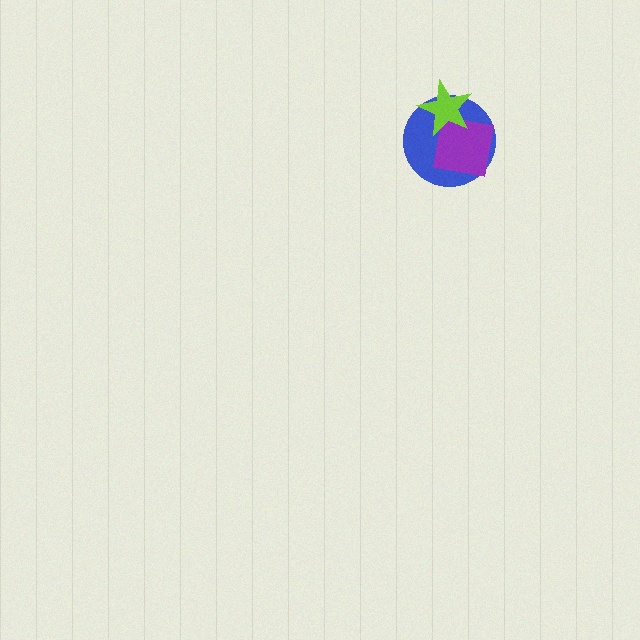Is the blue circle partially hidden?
Yes, it is partially covered by another shape.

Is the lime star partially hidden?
No, no other shape covers it.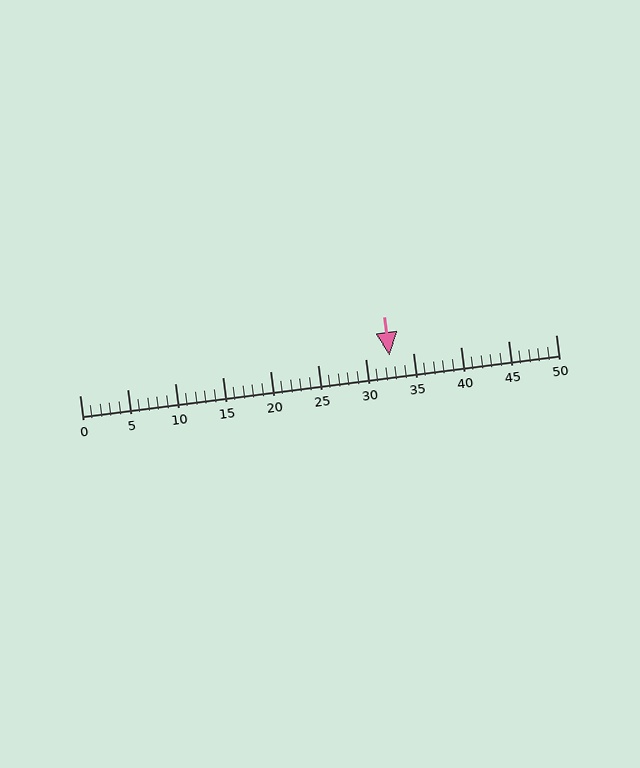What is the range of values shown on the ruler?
The ruler shows values from 0 to 50.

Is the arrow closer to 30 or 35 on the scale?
The arrow is closer to 35.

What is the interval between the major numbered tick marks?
The major tick marks are spaced 5 units apart.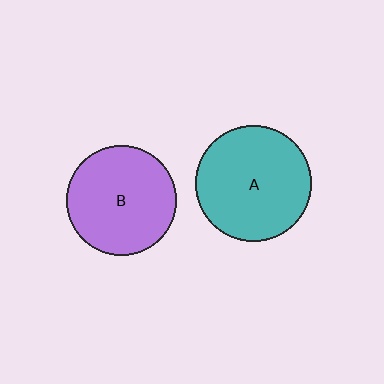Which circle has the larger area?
Circle A (teal).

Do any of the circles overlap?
No, none of the circles overlap.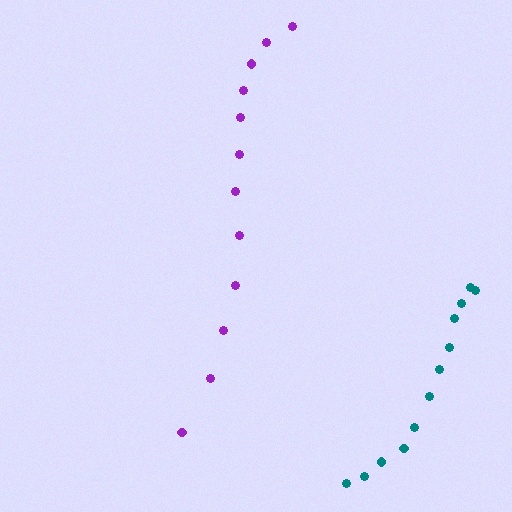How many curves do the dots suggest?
There are 2 distinct paths.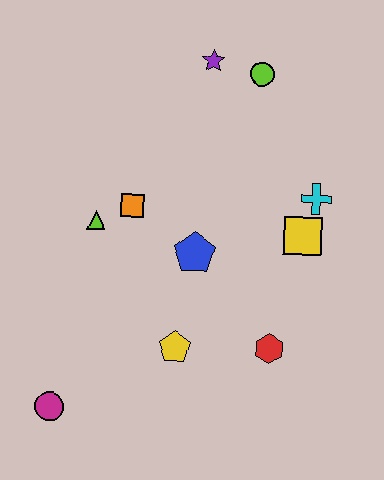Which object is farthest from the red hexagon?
The purple star is farthest from the red hexagon.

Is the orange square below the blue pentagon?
No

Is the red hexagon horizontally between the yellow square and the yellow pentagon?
Yes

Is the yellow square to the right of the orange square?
Yes